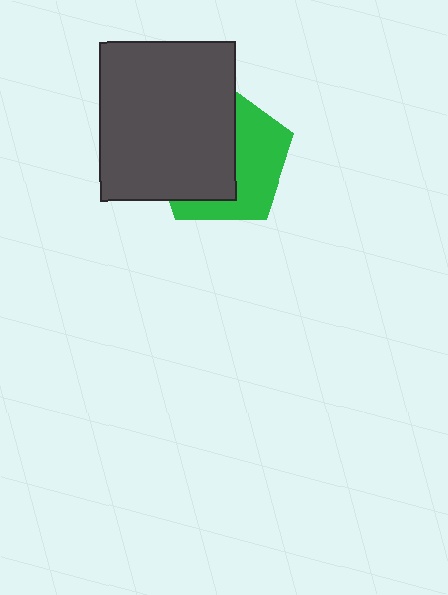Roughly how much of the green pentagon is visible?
A small part of it is visible (roughly 42%).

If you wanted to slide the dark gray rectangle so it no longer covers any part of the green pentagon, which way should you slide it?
Slide it left — that is the most direct way to separate the two shapes.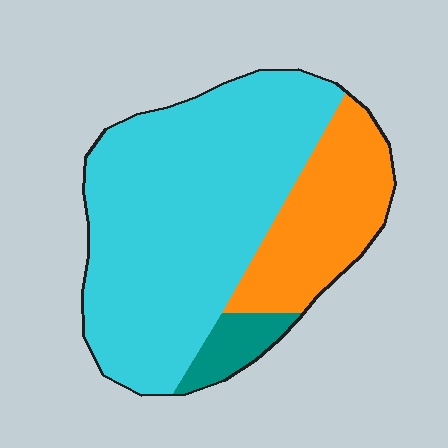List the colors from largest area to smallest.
From largest to smallest: cyan, orange, teal.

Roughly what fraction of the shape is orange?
Orange takes up about one quarter (1/4) of the shape.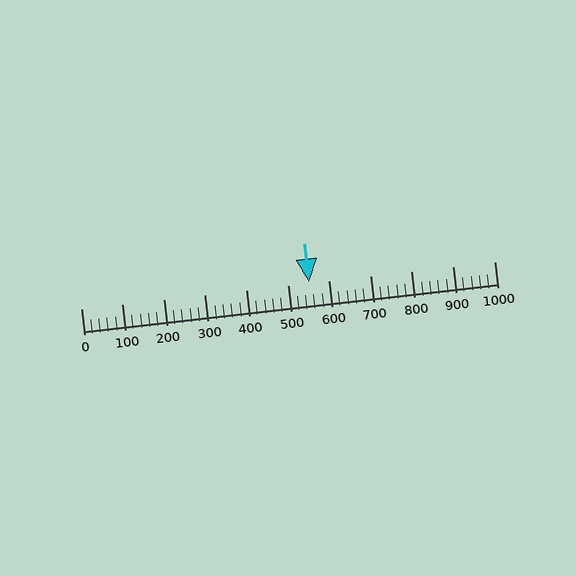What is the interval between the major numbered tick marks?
The major tick marks are spaced 100 units apart.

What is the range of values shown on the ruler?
The ruler shows values from 0 to 1000.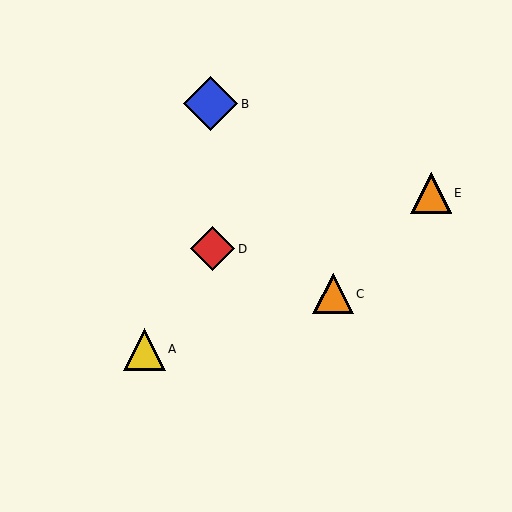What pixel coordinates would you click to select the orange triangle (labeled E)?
Click at (431, 193) to select the orange triangle E.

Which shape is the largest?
The blue diamond (labeled B) is the largest.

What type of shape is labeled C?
Shape C is an orange triangle.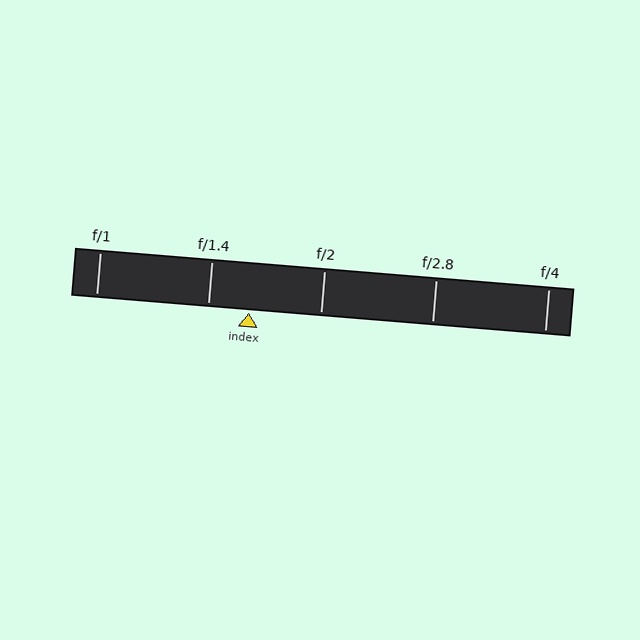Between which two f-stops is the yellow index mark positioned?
The index mark is between f/1.4 and f/2.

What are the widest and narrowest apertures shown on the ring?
The widest aperture shown is f/1 and the narrowest is f/4.